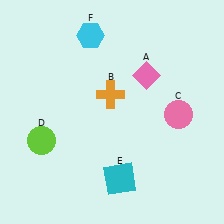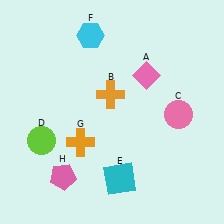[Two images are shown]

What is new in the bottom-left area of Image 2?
An orange cross (G) was added in the bottom-left area of Image 2.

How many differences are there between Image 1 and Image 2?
There are 2 differences between the two images.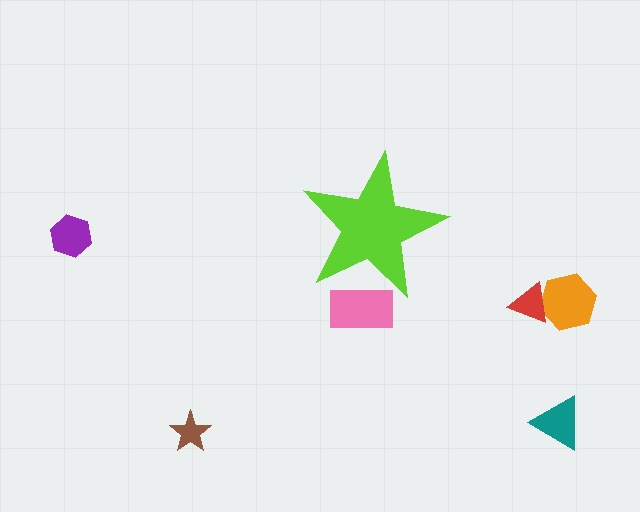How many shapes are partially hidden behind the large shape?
1 shape is partially hidden.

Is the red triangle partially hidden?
No, the red triangle is fully visible.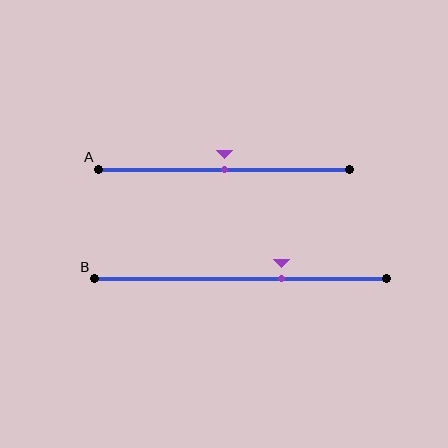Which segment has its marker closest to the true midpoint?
Segment A has its marker closest to the true midpoint.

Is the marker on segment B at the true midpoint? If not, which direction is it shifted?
No, the marker on segment B is shifted to the right by about 14% of the segment length.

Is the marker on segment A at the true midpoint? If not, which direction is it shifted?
Yes, the marker on segment A is at the true midpoint.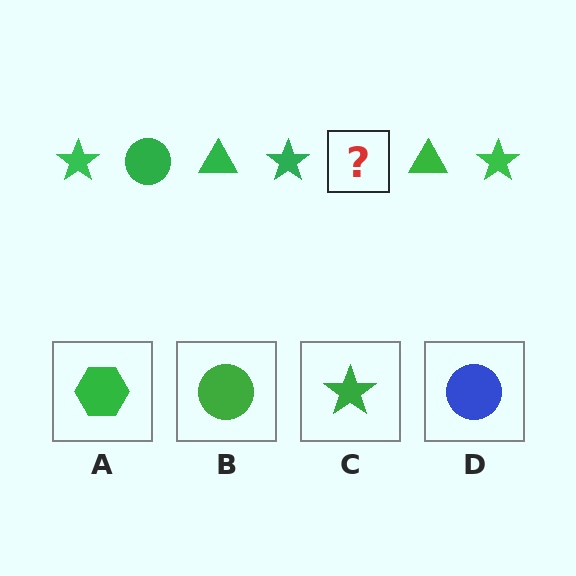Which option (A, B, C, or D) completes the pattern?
B.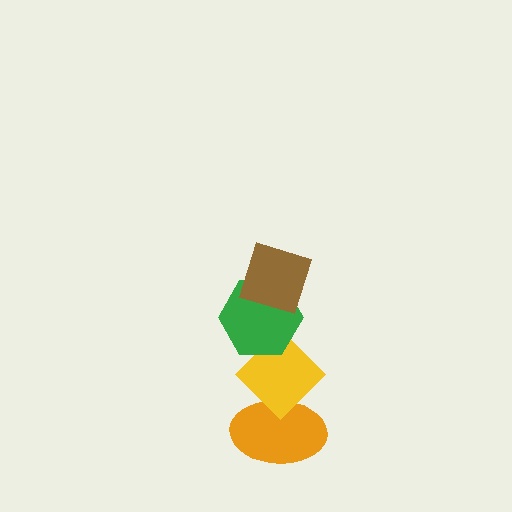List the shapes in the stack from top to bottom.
From top to bottom: the brown diamond, the green hexagon, the yellow diamond, the orange ellipse.